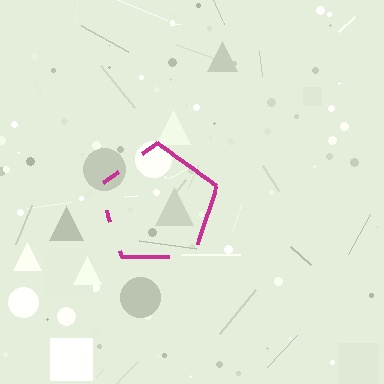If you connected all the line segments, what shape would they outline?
They would outline a pentagon.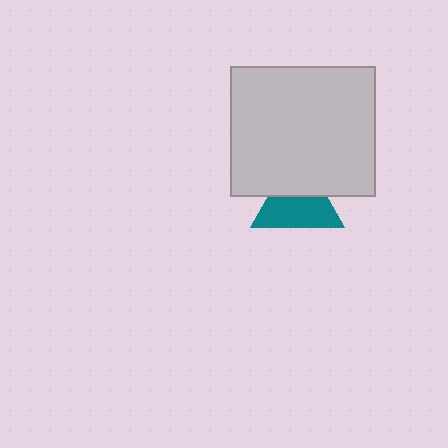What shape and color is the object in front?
The object in front is a light gray rectangle.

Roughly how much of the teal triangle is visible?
About half of it is visible (roughly 59%).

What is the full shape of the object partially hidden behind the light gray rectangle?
The partially hidden object is a teal triangle.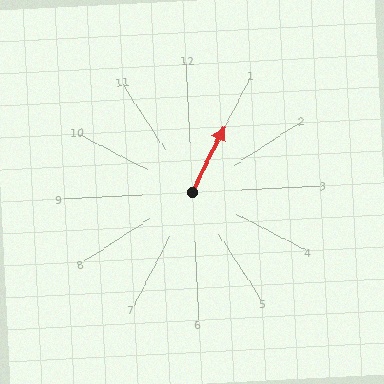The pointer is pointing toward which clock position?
Roughly 1 o'clock.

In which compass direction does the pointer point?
Northeast.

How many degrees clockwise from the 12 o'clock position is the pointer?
Approximately 29 degrees.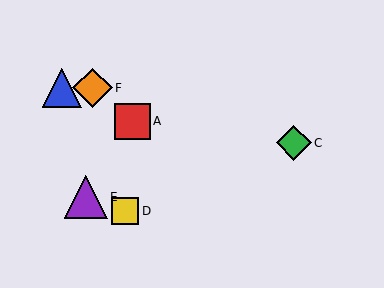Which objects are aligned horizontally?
Objects B, F are aligned horizontally.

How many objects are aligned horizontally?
2 objects (B, F) are aligned horizontally.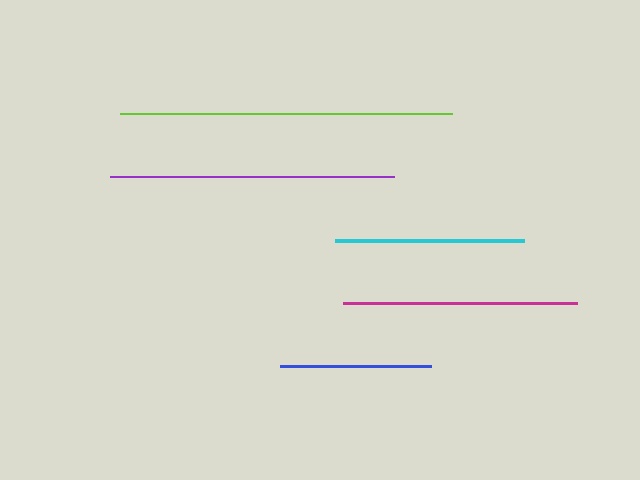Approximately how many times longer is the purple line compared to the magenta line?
The purple line is approximately 1.2 times the length of the magenta line.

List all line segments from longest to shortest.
From longest to shortest: lime, purple, magenta, cyan, blue.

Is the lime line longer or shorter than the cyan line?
The lime line is longer than the cyan line.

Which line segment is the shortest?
The blue line is the shortest at approximately 151 pixels.